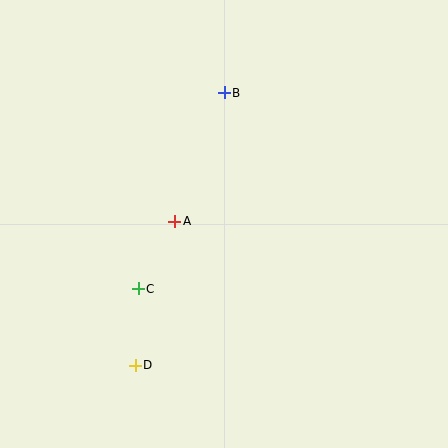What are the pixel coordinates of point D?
Point D is at (135, 365).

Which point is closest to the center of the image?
Point A at (175, 221) is closest to the center.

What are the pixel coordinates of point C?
Point C is at (138, 289).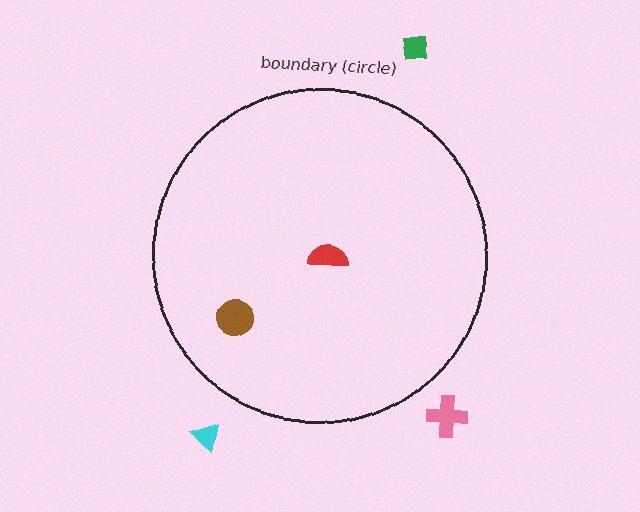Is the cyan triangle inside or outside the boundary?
Outside.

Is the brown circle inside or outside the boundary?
Inside.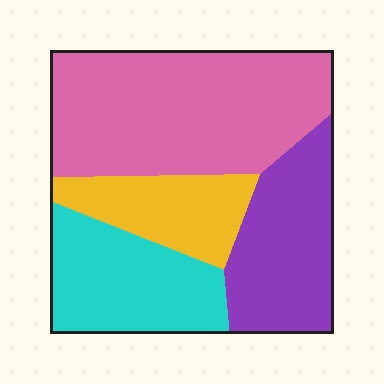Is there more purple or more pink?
Pink.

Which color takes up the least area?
Yellow, at roughly 15%.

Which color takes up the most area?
Pink, at roughly 40%.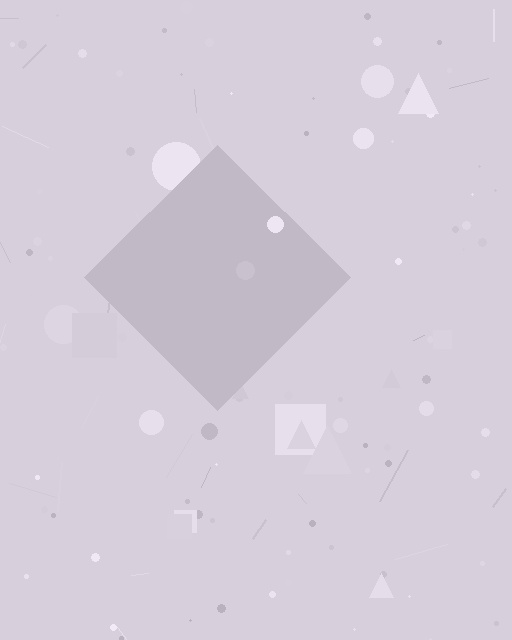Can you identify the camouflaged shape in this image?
The camouflaged shape is a diamond.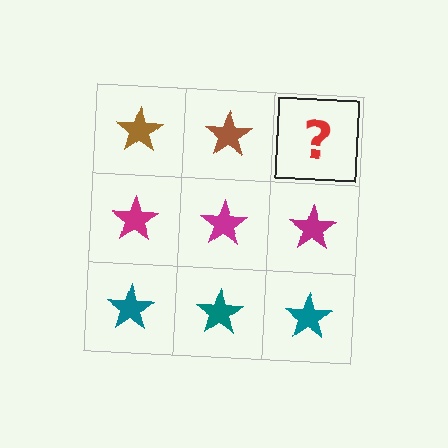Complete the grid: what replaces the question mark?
The question mark should be replaced with a brown star.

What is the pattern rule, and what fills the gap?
The rule is that each row has a consistent color. The gap should be filled with a brown star.